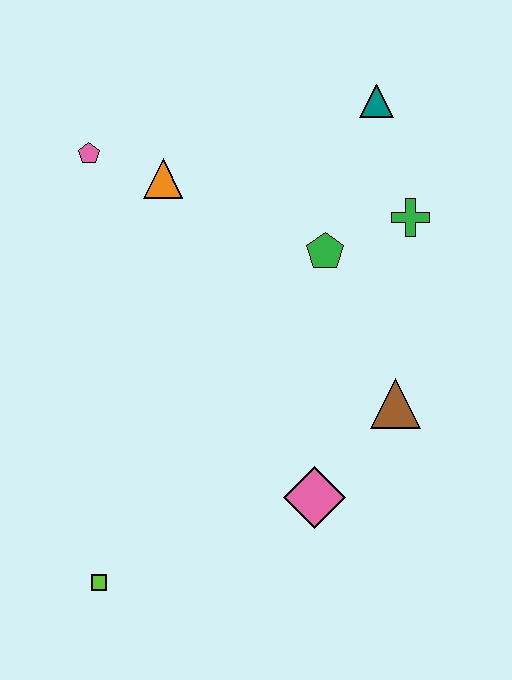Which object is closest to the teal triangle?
The green cross is closest to the teal triangle.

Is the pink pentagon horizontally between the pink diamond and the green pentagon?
No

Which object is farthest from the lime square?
The teal triangle is farthest from the lime square.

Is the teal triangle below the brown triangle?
No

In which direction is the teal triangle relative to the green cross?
The teal triangle is above the green cross.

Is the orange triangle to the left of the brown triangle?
Yes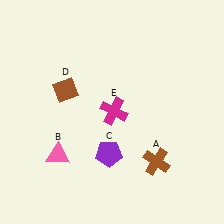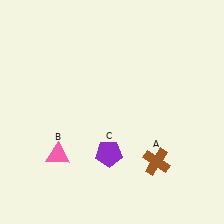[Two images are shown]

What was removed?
The brown diamond (D), the magenta cross (E) were removed in Image 2.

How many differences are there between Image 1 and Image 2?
There are 2 differences between the two images.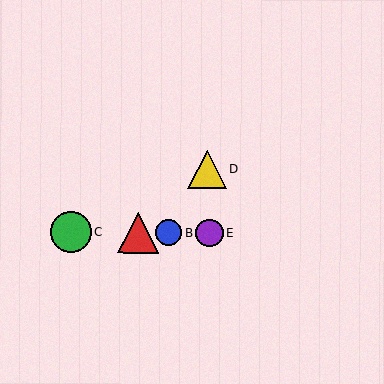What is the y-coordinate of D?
Object D is at y≈169.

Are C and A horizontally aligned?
Yes, both are at y≈232.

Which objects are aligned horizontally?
Objects A, B, C, E are aligned horizontally.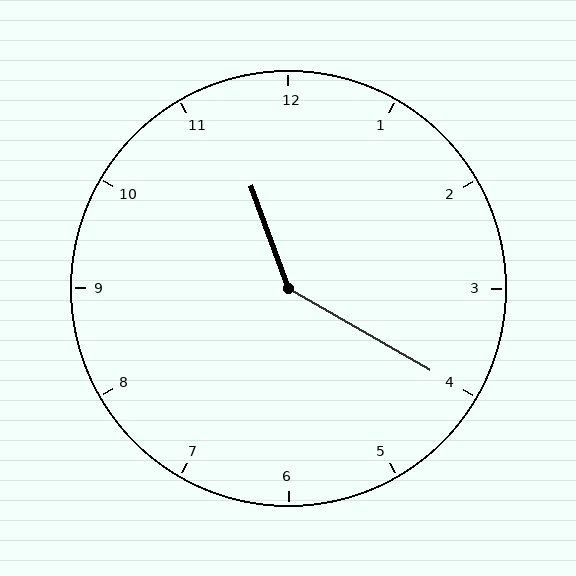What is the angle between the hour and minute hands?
Approximately 140 degrees.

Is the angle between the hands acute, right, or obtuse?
It is obtuse.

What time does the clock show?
11:20.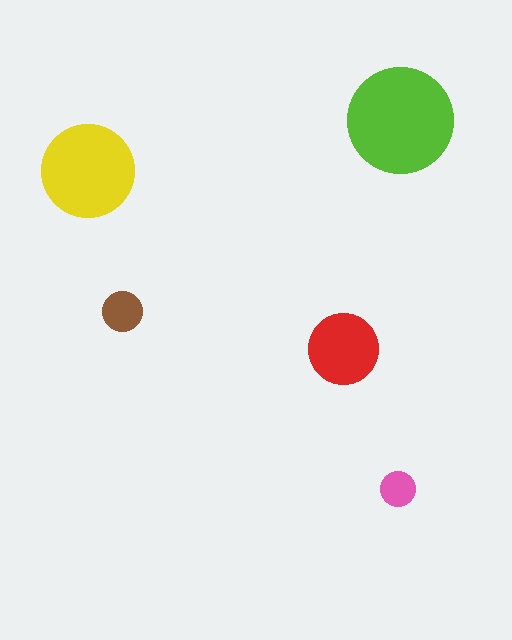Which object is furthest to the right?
The lime circle is rightmost.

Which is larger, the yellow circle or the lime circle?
The lime one.